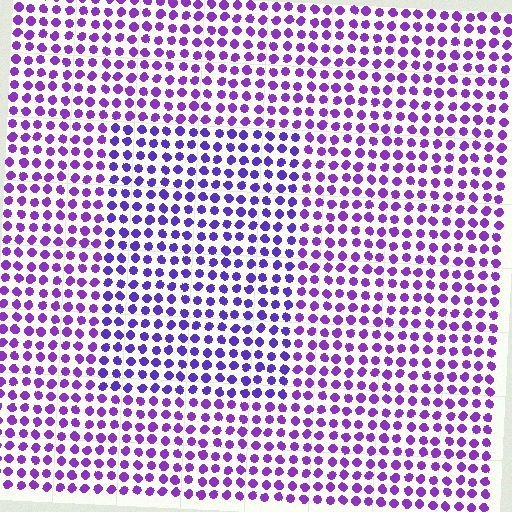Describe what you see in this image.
The image is filled with small purple elements in a uniform arrangement. A rectangle-shaped region is visible where the elements are tinted to a slightly different hue, forming a subtle color boundary.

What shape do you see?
I see a rectangle.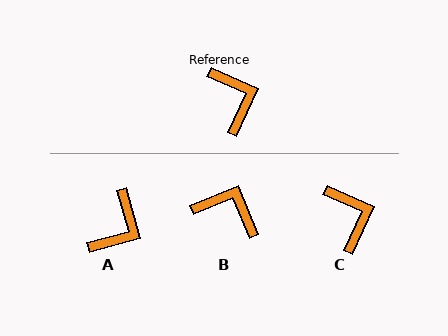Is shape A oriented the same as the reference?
No, it is off by about 50 degrees.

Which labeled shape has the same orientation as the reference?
C.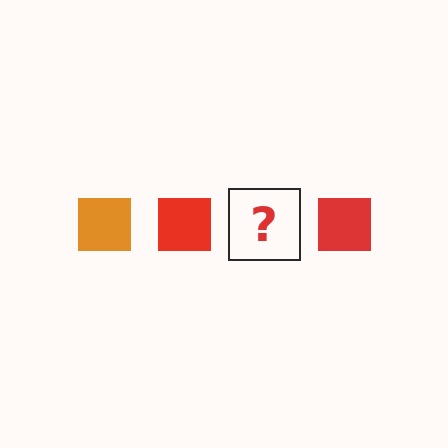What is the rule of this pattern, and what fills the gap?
The rule is that the pattern cycles through orange, red squares. The gap should be filled with an orange square.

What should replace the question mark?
The question mark should be replaced with an orange square.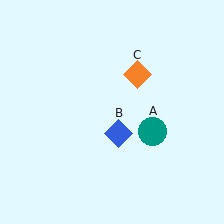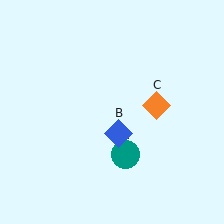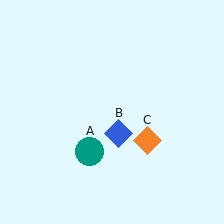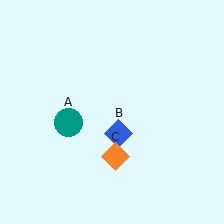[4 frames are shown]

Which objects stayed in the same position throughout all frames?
Blue diamond (object B) remained stationary.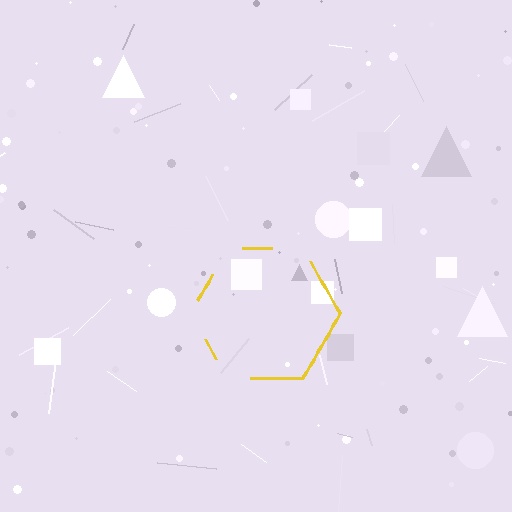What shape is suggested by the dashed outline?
The dashed outline suggests a hexagon.